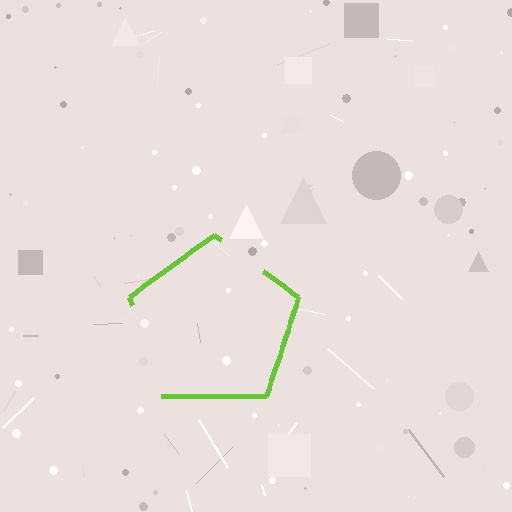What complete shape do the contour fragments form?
The contour fragments form a pentagon.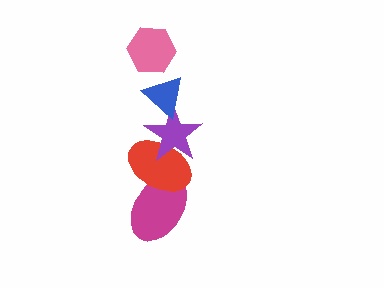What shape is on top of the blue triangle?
The pink hexagon is on top of the blue triangle.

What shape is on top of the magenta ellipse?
The red ellipse is on top of the magenta ellipse.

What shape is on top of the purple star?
The blue triangle is on top of the purple star.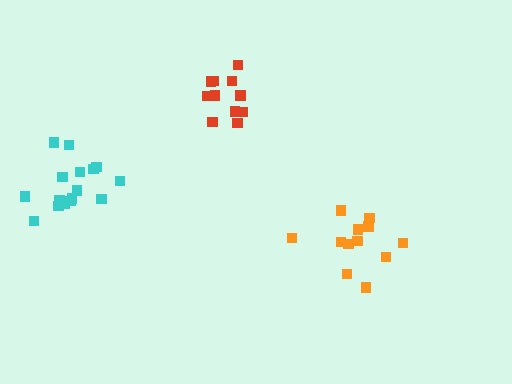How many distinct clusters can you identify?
There are 3 distinct clusters.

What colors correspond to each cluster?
The clusters are colored: orange, cyan, red.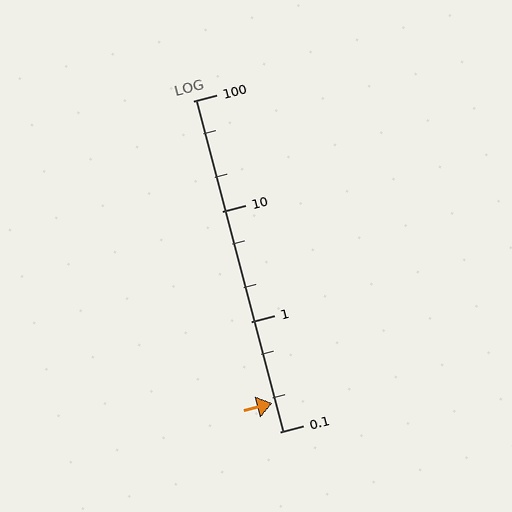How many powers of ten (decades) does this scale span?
The scale spans 3 decades, from 0.1 to 100.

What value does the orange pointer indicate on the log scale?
The pointer indicates approximately 0.18.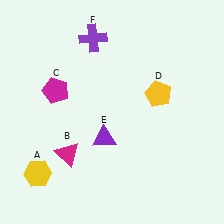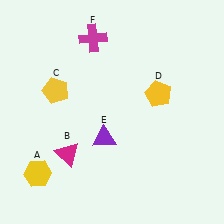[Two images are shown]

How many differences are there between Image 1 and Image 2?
There are 2 differences between the two images.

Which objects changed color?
C changed from magenta to yellow. F changed from purple to magenta.